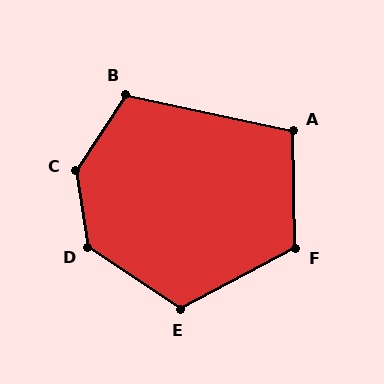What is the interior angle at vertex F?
Approximately 117 degrees (obtuse).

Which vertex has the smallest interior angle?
A, at approximately 104 degrees.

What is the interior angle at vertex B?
Approximately 111 degrees (obtuse).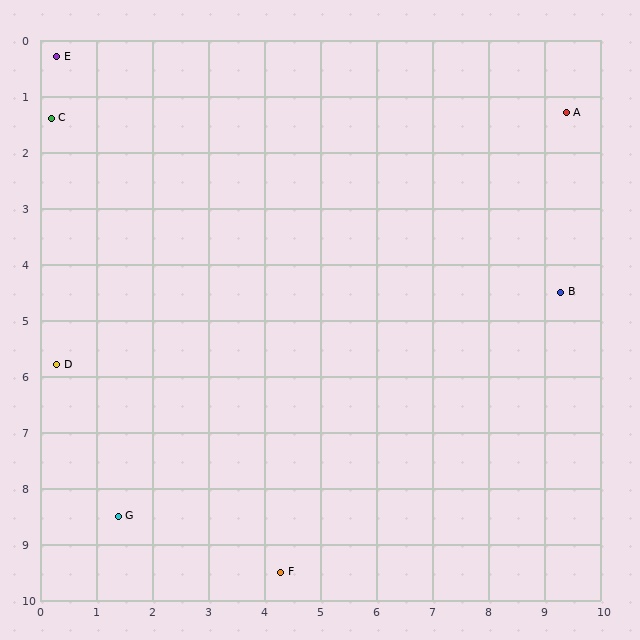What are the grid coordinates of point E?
Point E is at approximately (0.3, 0.3).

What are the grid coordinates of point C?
Point C is at approximately (0.2, 1.4).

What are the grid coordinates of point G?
Point G is at approximately (1.4, 8.5).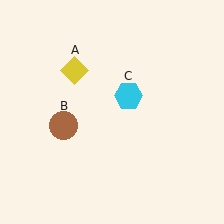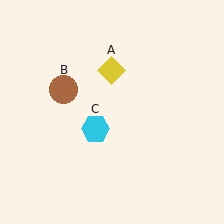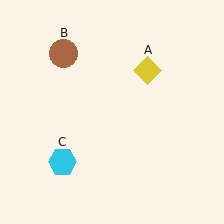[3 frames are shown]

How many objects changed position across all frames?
3 objects changed position: yellow diamond (object A), brown circle (object B), cyan hexagon (object C).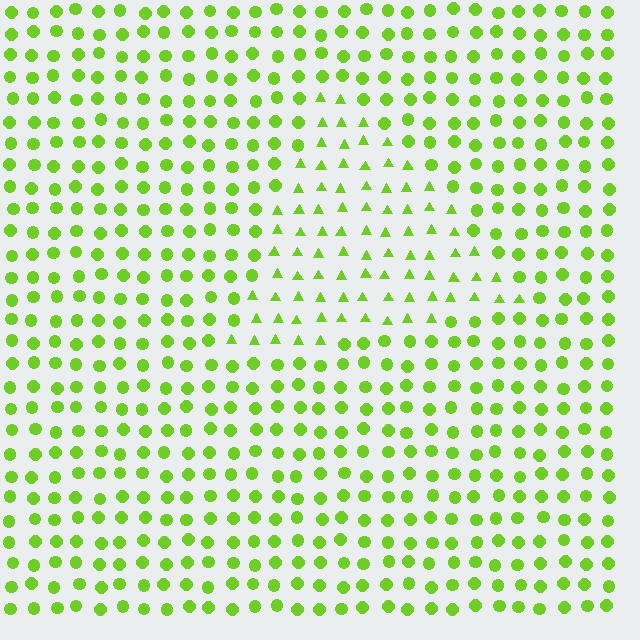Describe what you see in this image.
The image is filled with small lime elements arranged in a uniform grid. A triangle-shaped region contains triangles, while the surrounding area contains circles. The boundary is defined purely by the change in element shape.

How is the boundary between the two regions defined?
The boundary is defined by a change in element shape: triangles inside vs. circles outside. All elements share the same color and spacing.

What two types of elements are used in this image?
The image uses triangles inside the triangle region and circles outside it.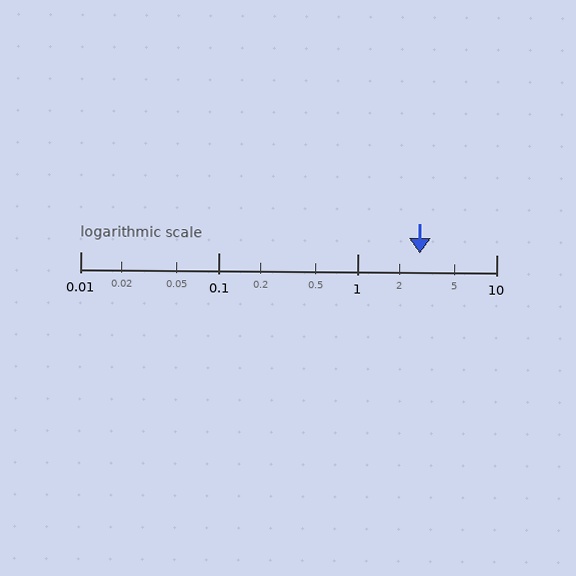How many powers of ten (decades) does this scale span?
The scale spans 3 decades, from 0.01 to 10.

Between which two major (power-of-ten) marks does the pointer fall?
The pointer is between 1 and 10.